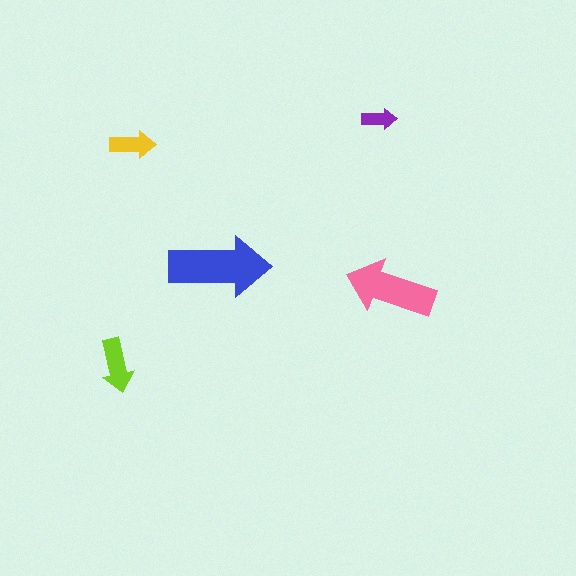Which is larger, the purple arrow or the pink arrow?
The pink one.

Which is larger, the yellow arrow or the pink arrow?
The pink one.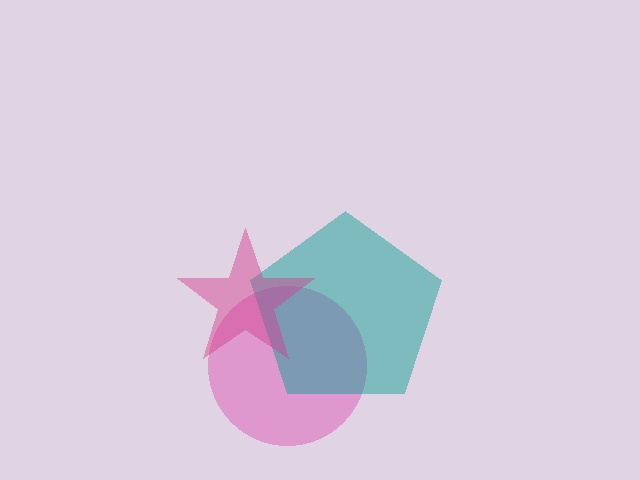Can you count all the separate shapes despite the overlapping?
Yes, there are 3 separate shapes.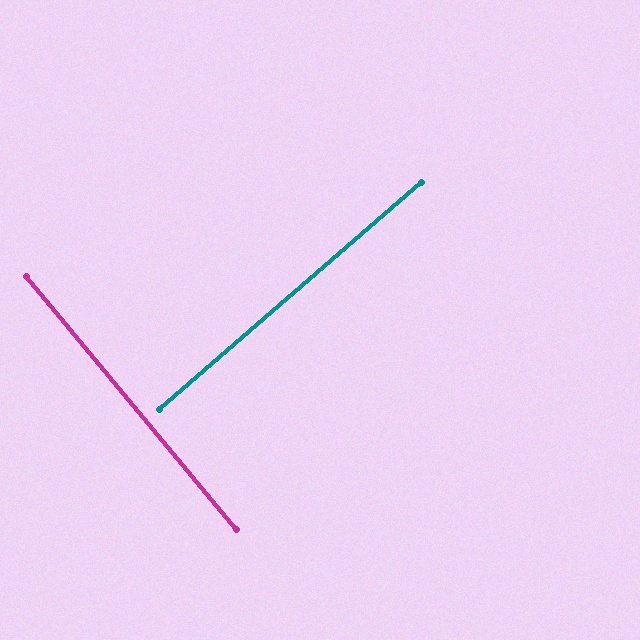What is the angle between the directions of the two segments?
Approximately 89 degrees.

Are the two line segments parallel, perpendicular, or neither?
Perpendicular — they meet at approximately 89°.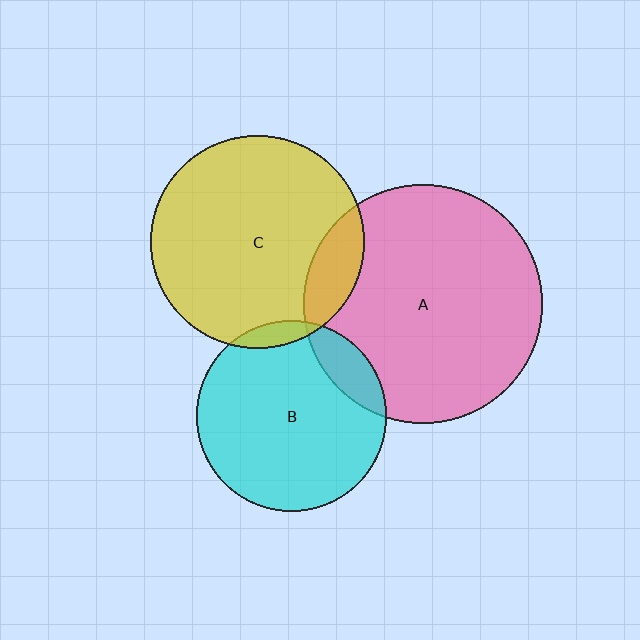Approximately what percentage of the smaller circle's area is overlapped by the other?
Approximately 5%.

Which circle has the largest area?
Circle A (pink).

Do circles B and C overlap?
Yes.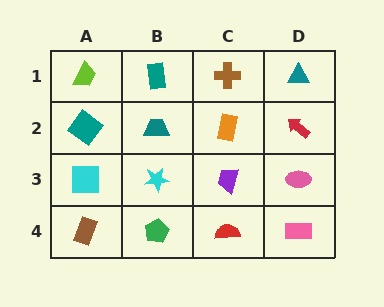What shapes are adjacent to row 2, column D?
A teal triangle (row 1, column D), a pink ellipse (row 3, column D), an orange rectangle (row 2, column C).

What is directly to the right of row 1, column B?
A brown cross.